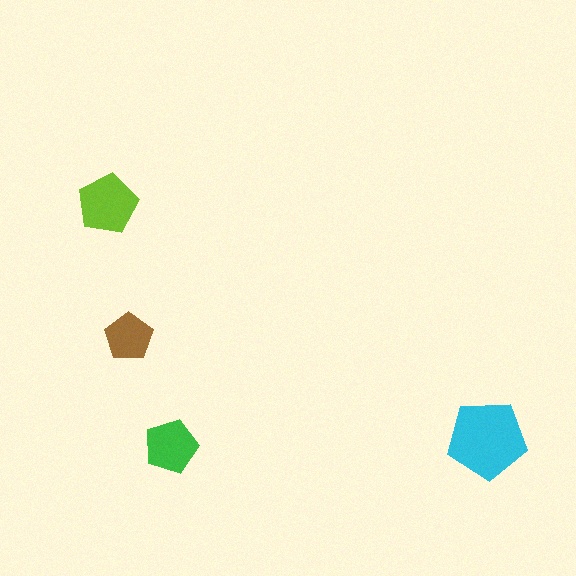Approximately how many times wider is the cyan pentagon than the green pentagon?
About 1.5 times wider.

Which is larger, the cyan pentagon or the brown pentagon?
The cyan one.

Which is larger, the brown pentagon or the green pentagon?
The green one.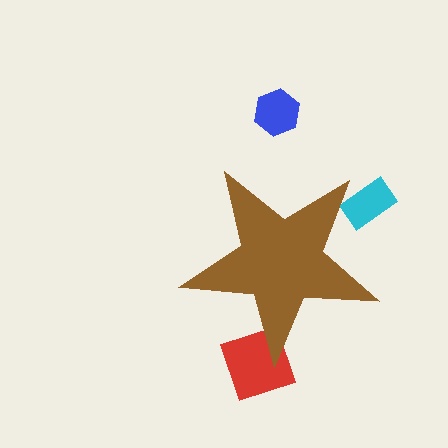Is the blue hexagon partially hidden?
No, the blue hexagon is fully visible.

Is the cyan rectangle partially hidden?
Yes, the cyan rectangle is partially hidden behind the brown star.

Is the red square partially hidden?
Yes, the red square is partially hidden behind the brown star.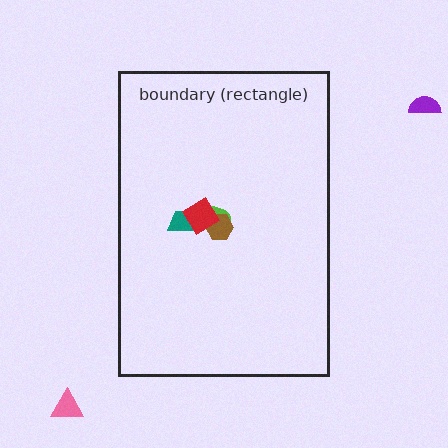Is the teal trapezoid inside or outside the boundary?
Inside.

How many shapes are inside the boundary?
4 inside, 2 outside.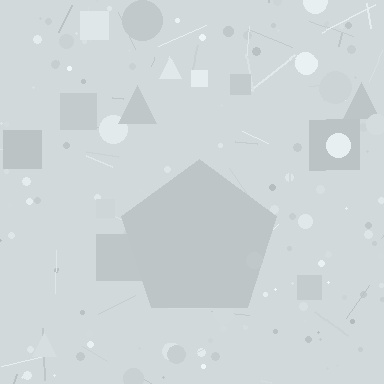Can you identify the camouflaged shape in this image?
The camouflaged shape is a pentagon.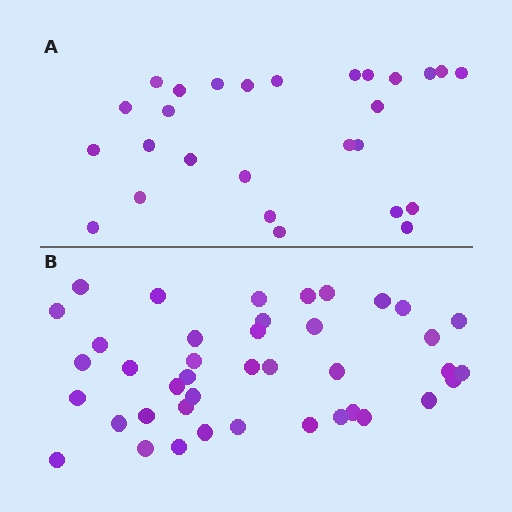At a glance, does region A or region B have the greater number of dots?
Region B (the bottom region) has more dots.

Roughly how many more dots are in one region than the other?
Region B has approximately 15 more dots than region A.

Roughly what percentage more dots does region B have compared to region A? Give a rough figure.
About 50% more.